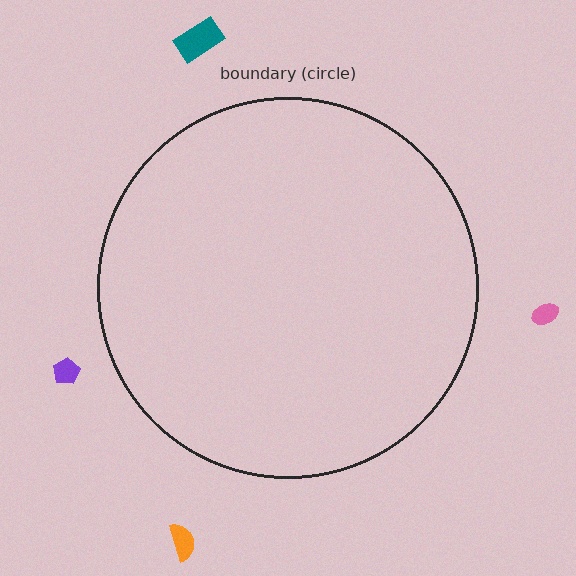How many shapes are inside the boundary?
0 inside, 4 outside.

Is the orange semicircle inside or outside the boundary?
Outside.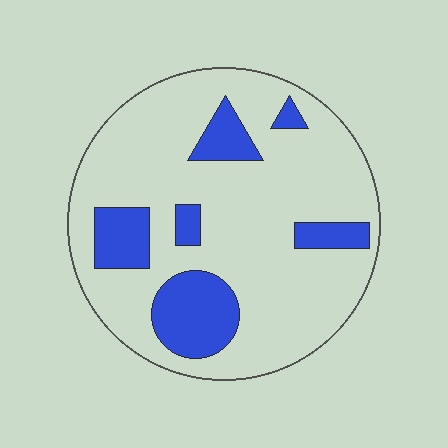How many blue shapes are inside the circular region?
6.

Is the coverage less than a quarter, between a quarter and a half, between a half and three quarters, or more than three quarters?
Less than a quarter.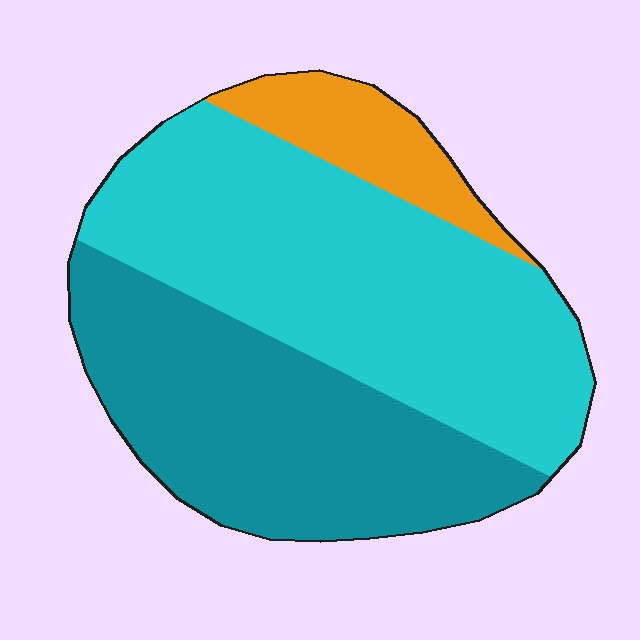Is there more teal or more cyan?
Cyan.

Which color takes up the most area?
Cyan, at roughly 50%.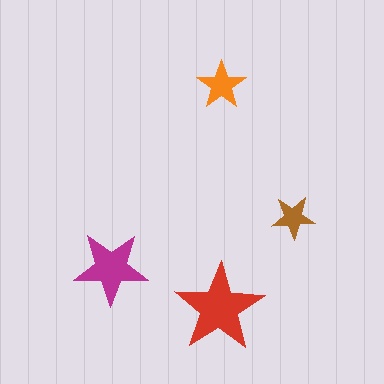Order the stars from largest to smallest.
the red one, the magenta one, the orange one, the brown one.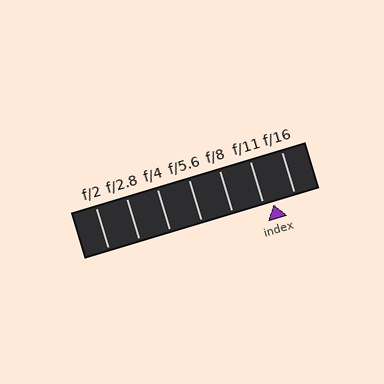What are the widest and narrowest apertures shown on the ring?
The widest aperture shown is f/2 and the narrowest is f/16.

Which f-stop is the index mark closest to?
The index mark is closest to f/11.